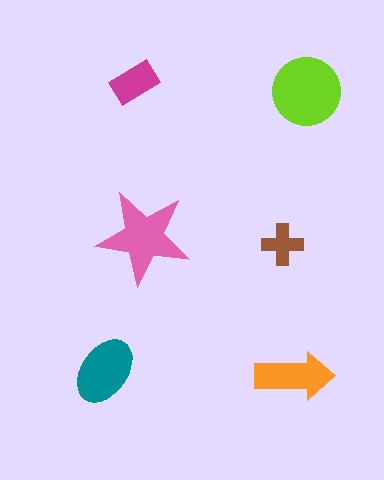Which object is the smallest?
The brown cross.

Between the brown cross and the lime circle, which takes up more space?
The lime circle.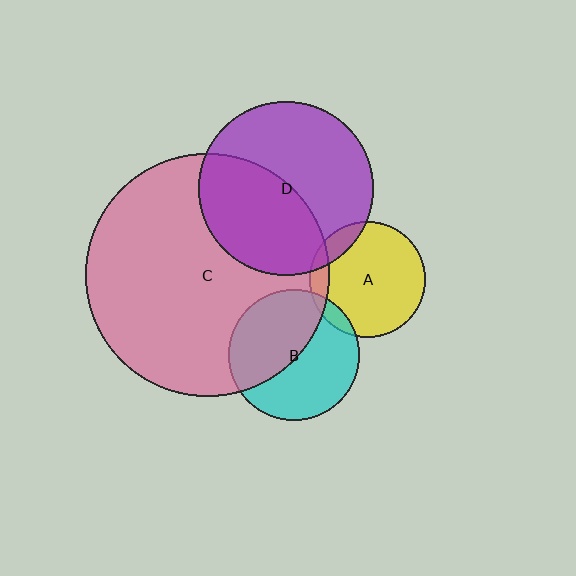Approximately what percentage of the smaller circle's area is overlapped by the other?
Approximately 10%.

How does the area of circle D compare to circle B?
Approximately 1.8 times.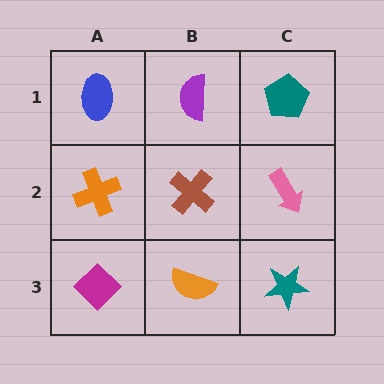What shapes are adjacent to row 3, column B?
A brown cross (row 2, column B), a magenta diamond (row 3, column A), a teal star (row 3, column C).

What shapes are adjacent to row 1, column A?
An orange cross (row 2, column A), a purple semicircle (row 1, column B).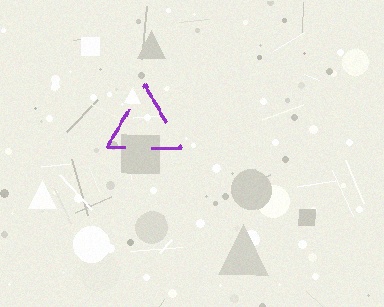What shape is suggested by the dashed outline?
The dashed outline suggests a triangle.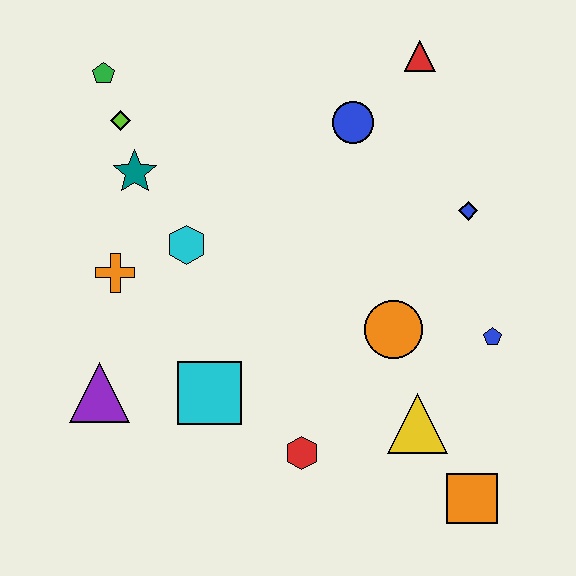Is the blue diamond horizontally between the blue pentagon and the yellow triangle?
Yes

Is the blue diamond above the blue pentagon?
Yes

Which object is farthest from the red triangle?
The purple triangle is farthest from the red triangle.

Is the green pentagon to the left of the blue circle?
Yes